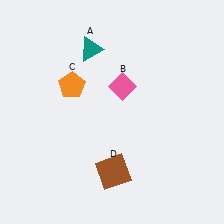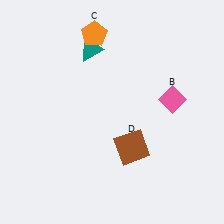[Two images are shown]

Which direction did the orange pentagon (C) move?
The orange pentagon (C) moved up.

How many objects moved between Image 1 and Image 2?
3 objects moved between the two images.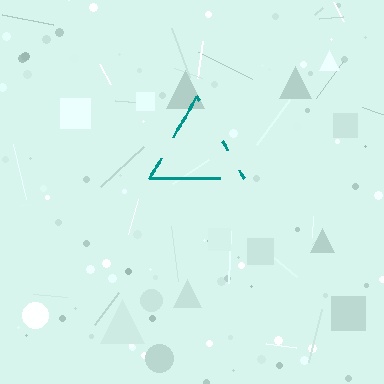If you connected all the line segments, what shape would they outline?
They would outline a triangle.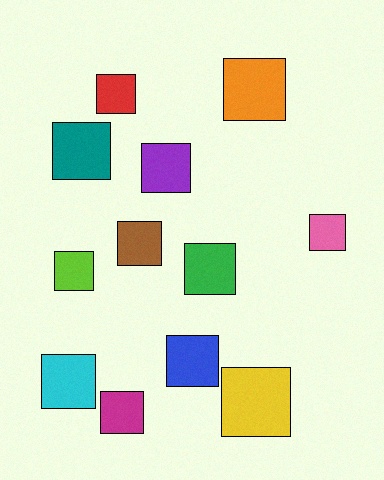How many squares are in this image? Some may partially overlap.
There are 12 squares.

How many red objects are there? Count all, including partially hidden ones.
There is 1 red object.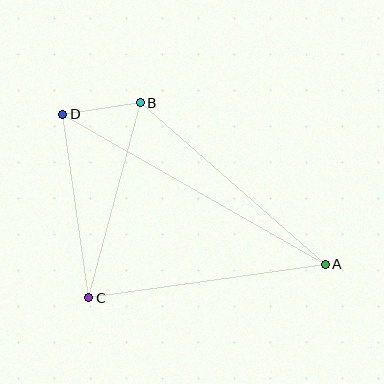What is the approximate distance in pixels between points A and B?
The distance between A and B is approximately 246 pixels.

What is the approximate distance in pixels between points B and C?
The distance between B and C is approximately 202 pixels.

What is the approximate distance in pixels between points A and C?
The distance between A and C is approximately 239 pixels.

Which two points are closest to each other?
Points B and D are closest to each other.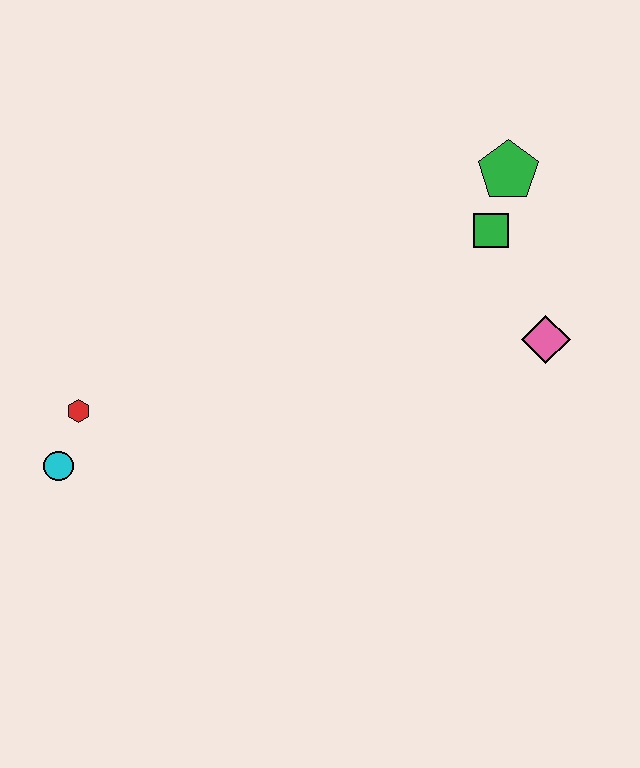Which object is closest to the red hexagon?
The cyan circle is closest to the red hexagon.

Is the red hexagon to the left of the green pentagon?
Yes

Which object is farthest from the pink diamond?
The cyan circle is farthest from the pink diamond.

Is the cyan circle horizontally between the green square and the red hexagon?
No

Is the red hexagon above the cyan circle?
Yes